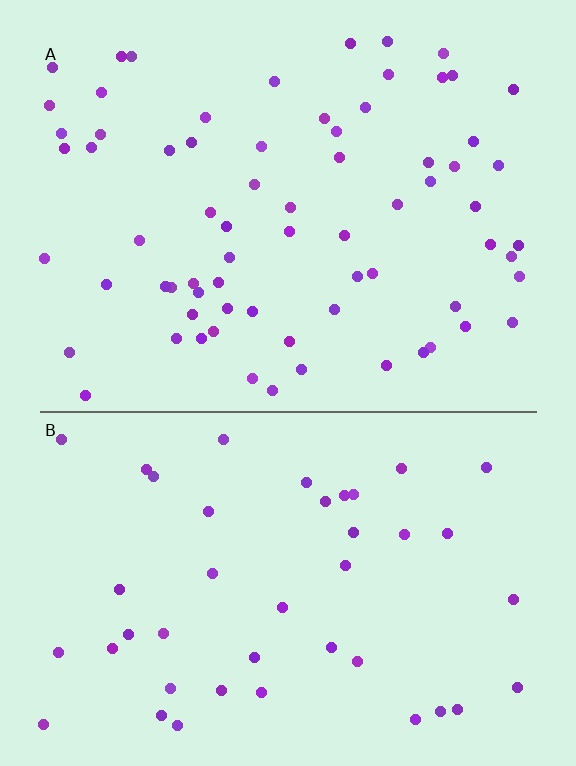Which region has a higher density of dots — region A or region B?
A (the top).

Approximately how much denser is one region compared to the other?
Approximately 1.7× — region A over region B.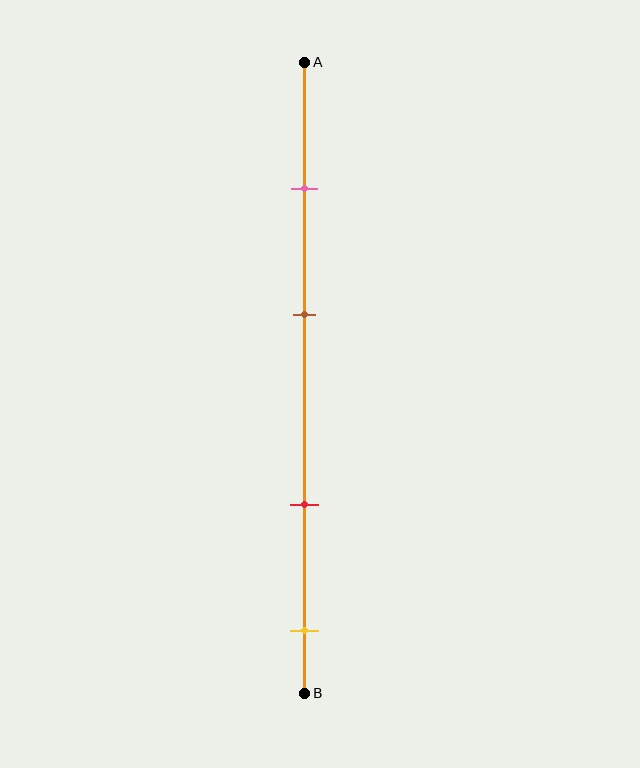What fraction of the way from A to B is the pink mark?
The pink mark is approximately 20% (0.2) of the way from A to B.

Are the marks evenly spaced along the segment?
No, the marks are not evenly spaced.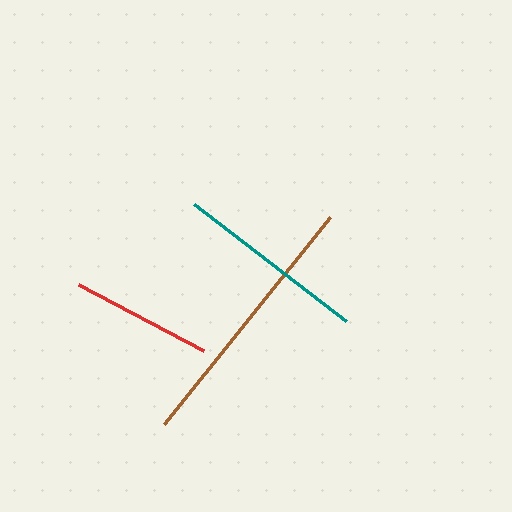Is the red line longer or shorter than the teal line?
The teal line is longer than the red line.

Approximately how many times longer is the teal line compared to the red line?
The teal line is approximately 1.4 times the length of the red line.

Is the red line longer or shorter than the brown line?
The brown line is longer than the red line.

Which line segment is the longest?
The brown line is the longest at approximately 266 pixels.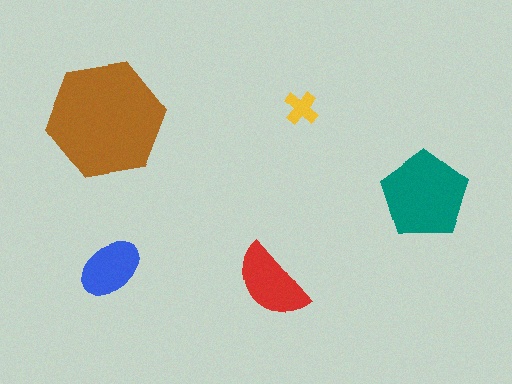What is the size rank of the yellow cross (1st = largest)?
5th.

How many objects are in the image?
There are 5 objects in the image.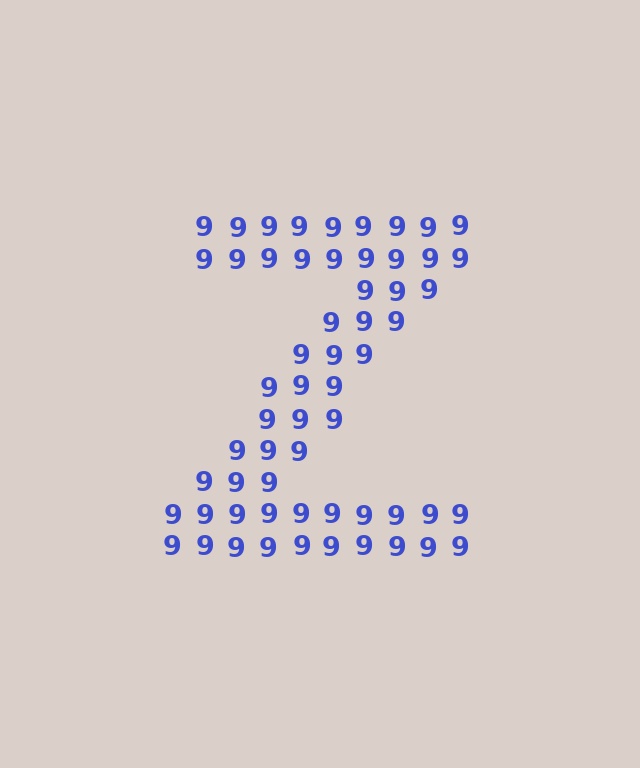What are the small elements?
The small elements are digit 9's.